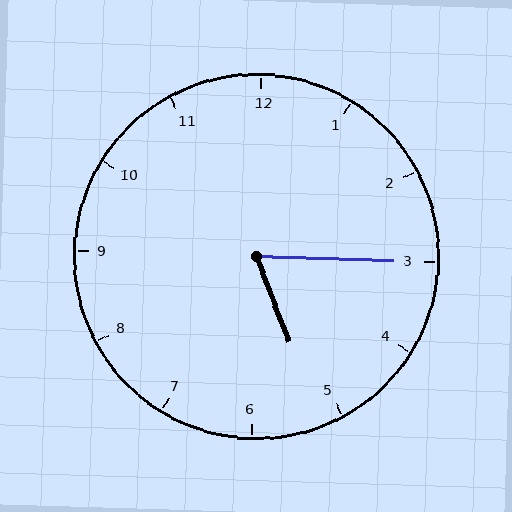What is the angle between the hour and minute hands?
Approximately 68 degrees.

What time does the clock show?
5:15.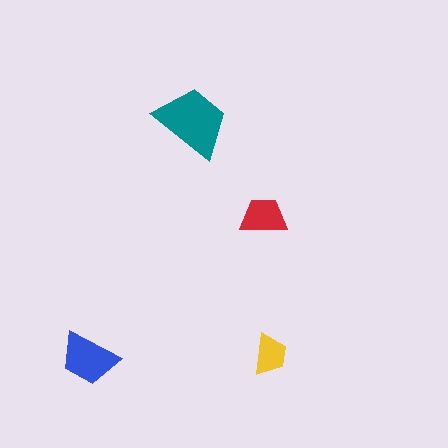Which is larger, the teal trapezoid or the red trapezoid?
The teal one.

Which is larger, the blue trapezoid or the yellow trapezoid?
The blue one.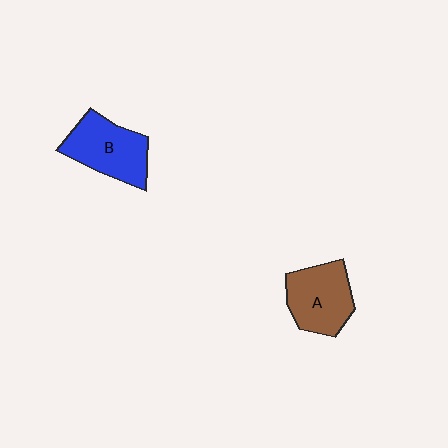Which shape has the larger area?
Shape B (blue).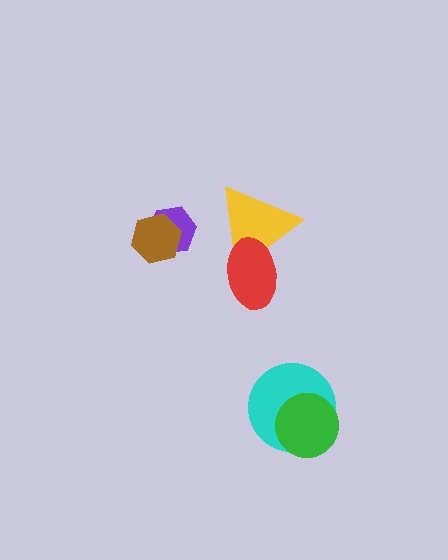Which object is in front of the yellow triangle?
The red ellipse is in front of the yellow triangle.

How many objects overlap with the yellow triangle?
1 object overlaps with the yellow triangle.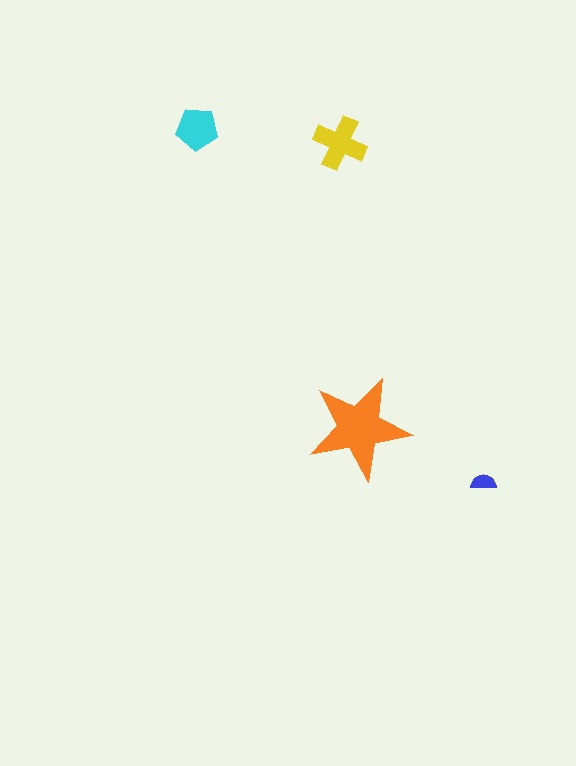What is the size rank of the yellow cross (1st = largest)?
2nd.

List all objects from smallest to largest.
The blue semicircle, the cyan pentagon, the yellow cross, the orange star.